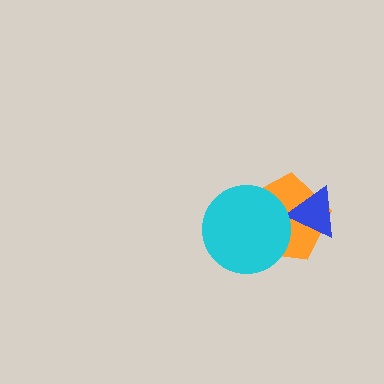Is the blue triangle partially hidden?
No, no other shape covers it.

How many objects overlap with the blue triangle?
1 object overlaps with the blue triangle.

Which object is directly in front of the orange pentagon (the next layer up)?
The blue triangle is directly in front of the orange pentagon.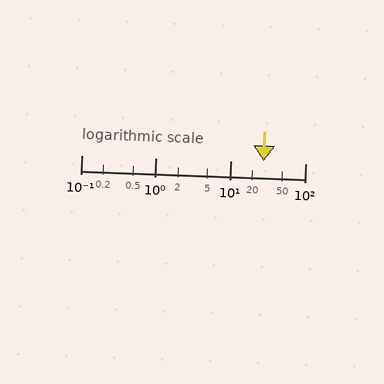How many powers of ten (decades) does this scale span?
The scale spans 3 decades, from 0.1 to 100.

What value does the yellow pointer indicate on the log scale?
The pointer indicates approximately 28.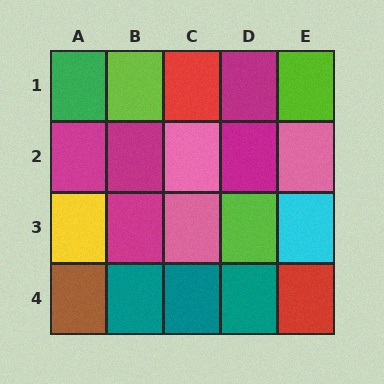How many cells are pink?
3 cells are pink.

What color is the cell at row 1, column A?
Green.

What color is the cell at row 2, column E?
Pink.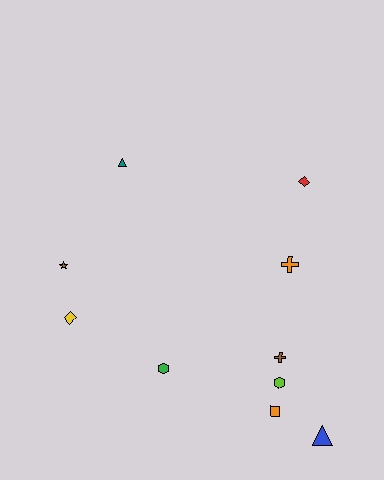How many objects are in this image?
There are 10 objects.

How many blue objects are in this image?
There is 1 blue object.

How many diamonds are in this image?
There are 2 diamonds.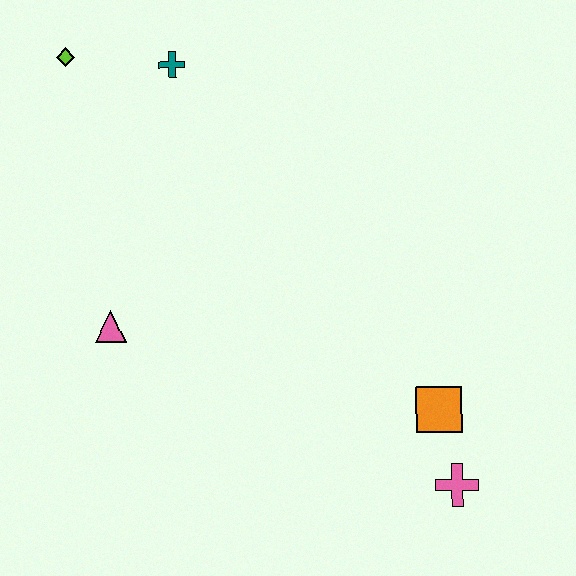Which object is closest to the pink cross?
The orange square is closest to the pink cross.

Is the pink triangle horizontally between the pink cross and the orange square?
No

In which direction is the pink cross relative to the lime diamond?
The pink cross is below the lime diamond.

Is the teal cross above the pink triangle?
Yes